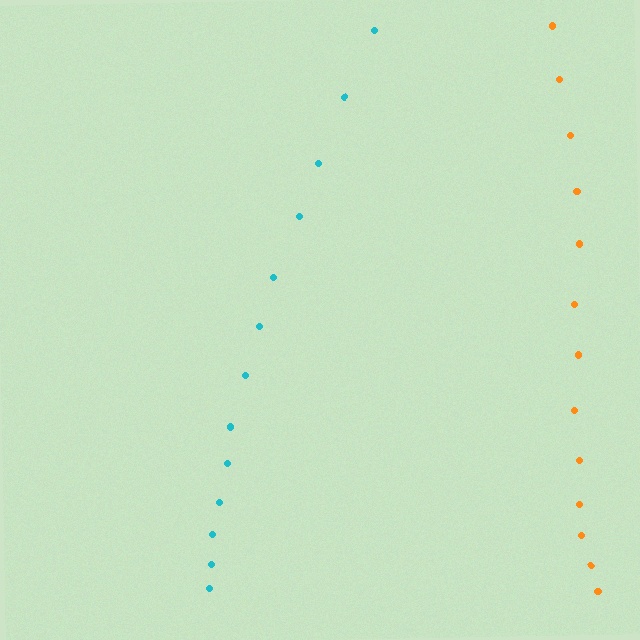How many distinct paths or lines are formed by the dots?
There are 2 distinct paths.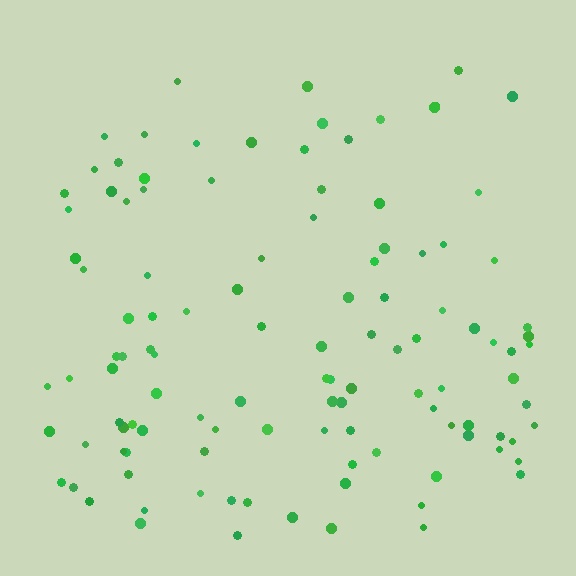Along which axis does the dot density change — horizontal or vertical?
Vertical.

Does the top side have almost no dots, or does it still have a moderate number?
Still a moderate number, just noticeably fewer than the bottom.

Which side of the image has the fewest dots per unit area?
The top.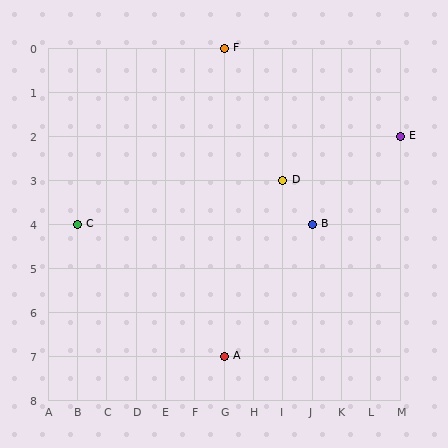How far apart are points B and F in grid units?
Points B and F are 3 columns and 4 rows apart (about 5.0 grid units diagonally).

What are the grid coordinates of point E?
Point E is at grid coordinates (M, 2).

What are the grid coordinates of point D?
Point D is at grid coordinates (I, 3).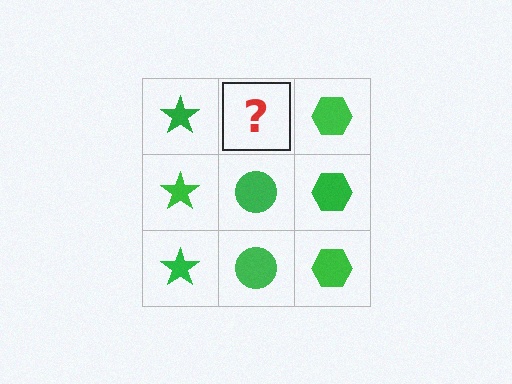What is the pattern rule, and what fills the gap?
The rule is that each column has a consistent shape. The gap should be filled with a green circle.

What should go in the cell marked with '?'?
The missing cell should contain a green circle.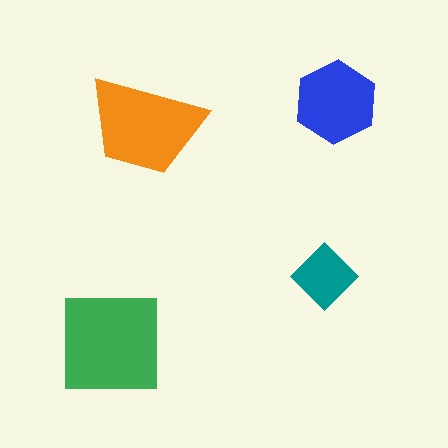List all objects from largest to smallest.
The green square, the orange trapezoid, the blue hexagon, the teal diamond.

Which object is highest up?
The blue hexagon is topmost.